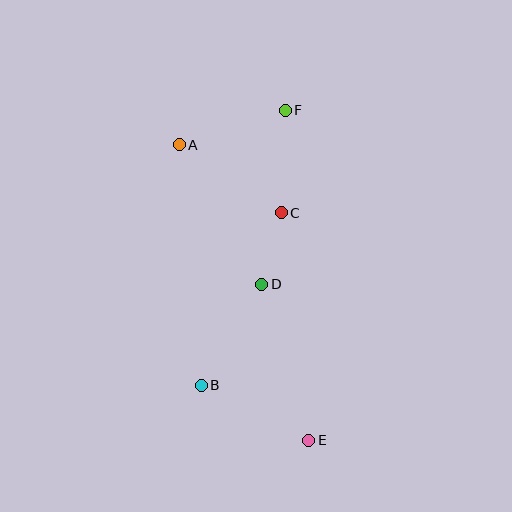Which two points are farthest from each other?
Points E and F are farthest from each other.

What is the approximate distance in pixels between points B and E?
The distance between B and E is approximately 121 pixels.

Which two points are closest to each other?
Points C and D are closest to each other.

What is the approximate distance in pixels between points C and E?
The distance between C and E is approximately 229 pixels.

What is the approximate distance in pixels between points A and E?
The distance between A and E is approximately 323 pixels.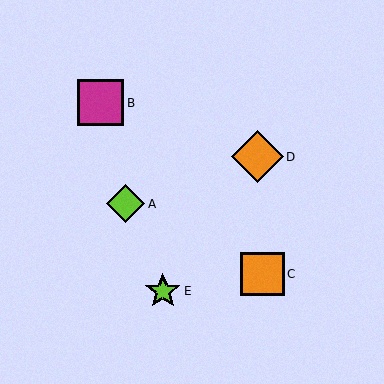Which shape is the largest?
The orange diamond (labeled D) is the largest.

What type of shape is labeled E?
Shape E is a lime star.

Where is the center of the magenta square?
The center of the magenta square is at (100, 103).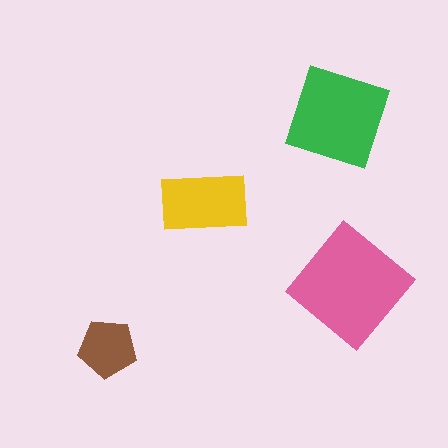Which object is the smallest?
The brown pentagon.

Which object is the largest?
The pink diamond.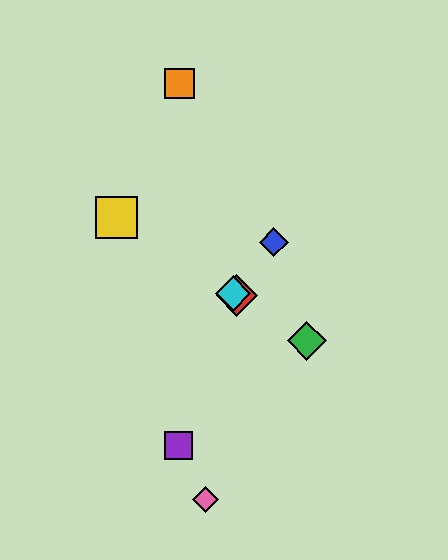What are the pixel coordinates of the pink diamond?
The pink diamond is at (206, 499).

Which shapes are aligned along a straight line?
The red diamond, the green diamond, the yellow square, the cyan diamond are aligned along a straight line.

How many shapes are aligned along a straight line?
4 shapes (the red diamond, the green diamond, the yellow square, the cyan diamond) are aligned along a straight line.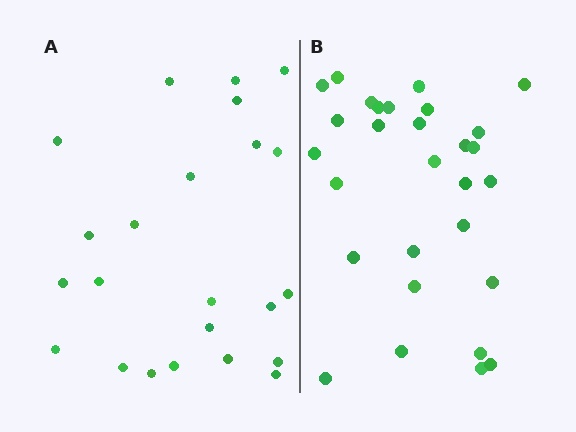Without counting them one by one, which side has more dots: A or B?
Region B (the right region) has more dots.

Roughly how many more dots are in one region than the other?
Region B has about 6 more dots than region A.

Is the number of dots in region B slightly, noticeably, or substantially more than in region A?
Region B has noticeably more, but not dramatically so. The ratio is roughly 1.3 to 1.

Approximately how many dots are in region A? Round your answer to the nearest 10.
About 20 dots. (The exact count is 23, which rounds to 20.)